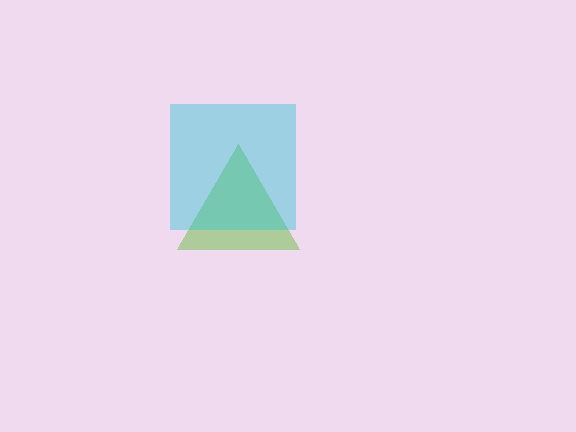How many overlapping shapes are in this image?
There are 2 overlapping shapes in the image.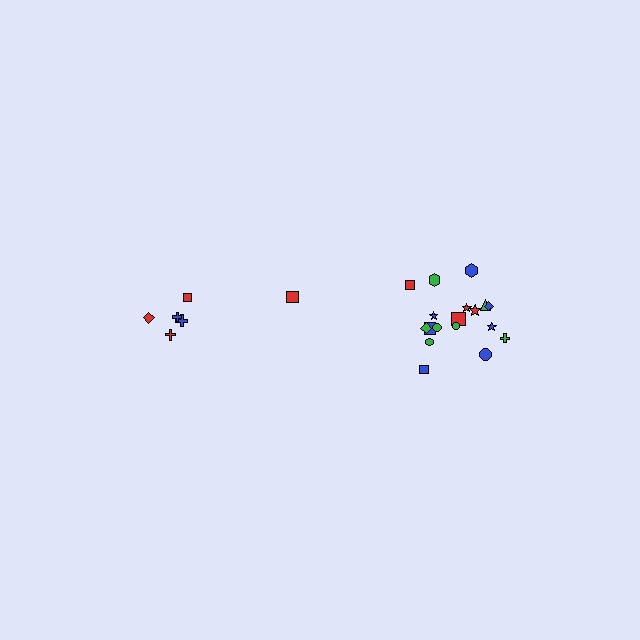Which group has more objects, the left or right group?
The right group.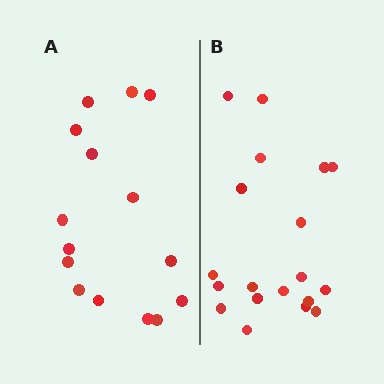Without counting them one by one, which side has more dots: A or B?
Region B (the right region) has more dots.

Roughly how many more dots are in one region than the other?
Region B has about 4 more dots than region A.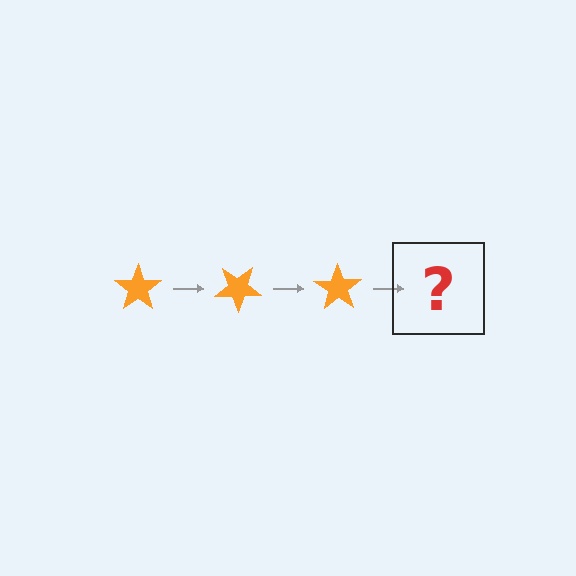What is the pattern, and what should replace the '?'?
The pattern is that the star rotates 35 degrees each step. The '?' should be an orange star rotated 105 degrees.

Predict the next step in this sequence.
The next step is an orange star rotated 105 degrees.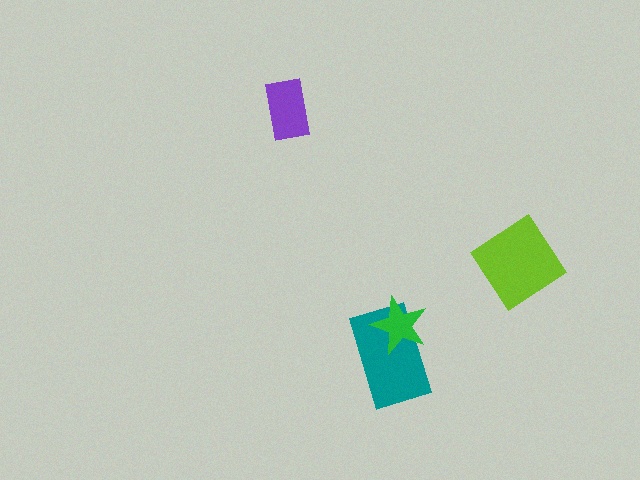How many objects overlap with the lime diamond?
0 objects overlap with the lime diamond.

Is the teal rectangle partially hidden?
Yes, it is partially covered by another shape.